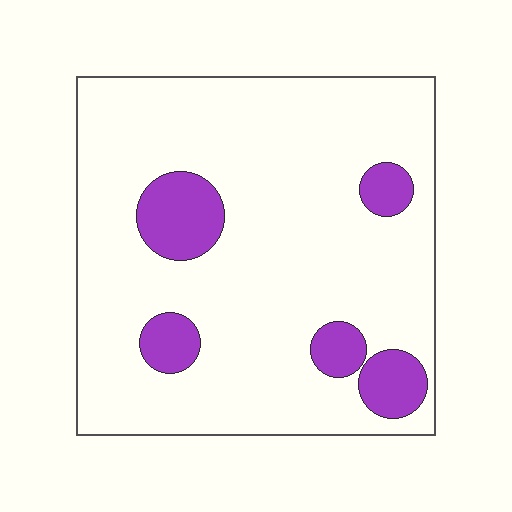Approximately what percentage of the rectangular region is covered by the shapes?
Approximately 15%.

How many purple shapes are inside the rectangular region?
5.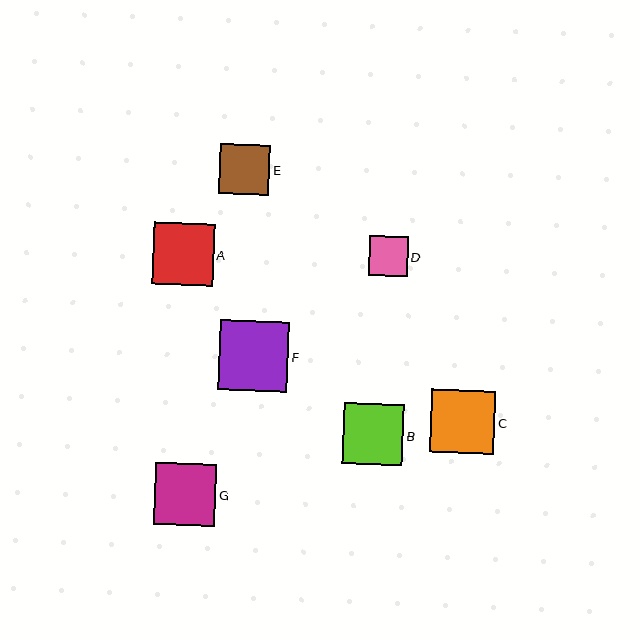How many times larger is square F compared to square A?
Square F is approximately 1.1 times the size of square A.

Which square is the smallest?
Square D is the smallest with a size of approximately 39 pixels.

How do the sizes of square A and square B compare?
Square A and square B are approximately the same size.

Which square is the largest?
Square F is the largest with a size of approximately 69 pixels.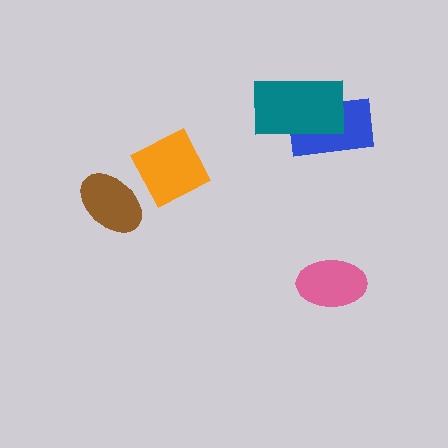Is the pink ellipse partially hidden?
No, no other shape covers it.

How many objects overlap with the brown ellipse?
0 objects overlap with the brown ellipse.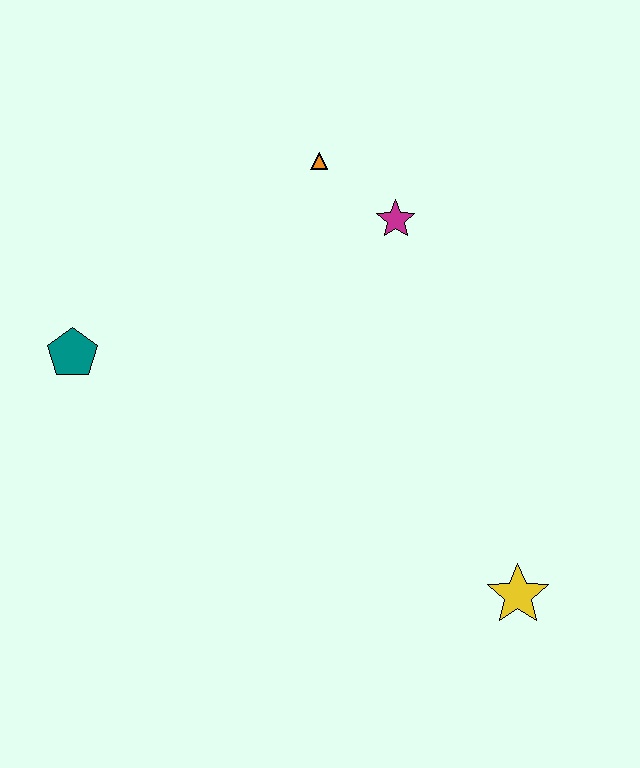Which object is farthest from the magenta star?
The yellow star is farthest from the magenta star.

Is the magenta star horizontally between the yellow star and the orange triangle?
Yes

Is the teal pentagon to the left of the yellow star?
Yes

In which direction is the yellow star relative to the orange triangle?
The yellow star is below the orange triangle.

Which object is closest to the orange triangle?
The magenta star is closest to the orange triangle.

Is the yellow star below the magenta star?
Yes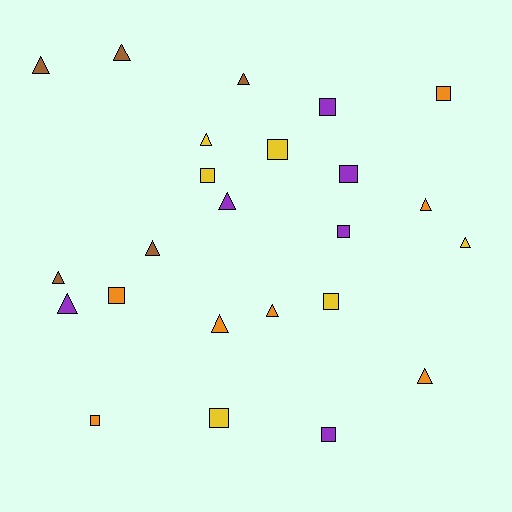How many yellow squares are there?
There are 4 yellow squares.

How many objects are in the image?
There are 24 objects.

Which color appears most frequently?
Orange, with 7 objects.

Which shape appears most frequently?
Triangle, with 13 objects.